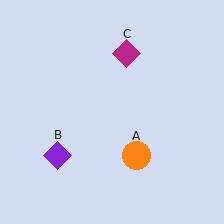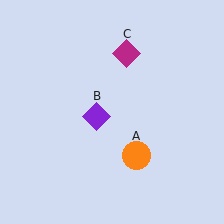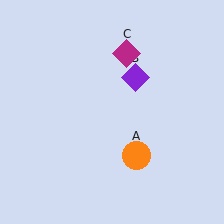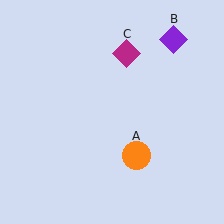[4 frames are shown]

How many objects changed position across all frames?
1 object changed position: purple diamond (object B).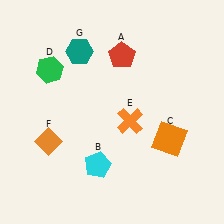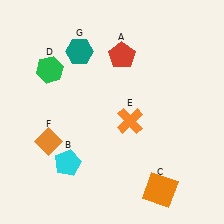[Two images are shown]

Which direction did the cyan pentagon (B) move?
The cyan pentagon (B) moved left.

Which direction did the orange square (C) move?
The orange square (C) moved down.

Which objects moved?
The objects that moved are: the cyan pentagon (B), the orange square (C).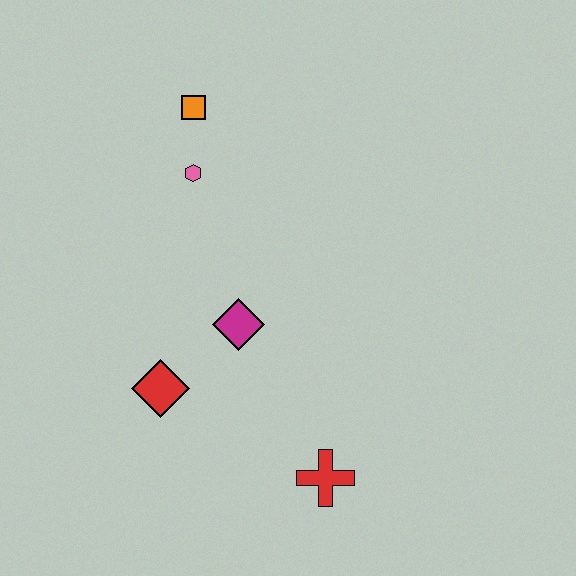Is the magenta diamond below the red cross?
No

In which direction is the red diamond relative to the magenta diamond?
The red diamond is to the left of the magenta diamond.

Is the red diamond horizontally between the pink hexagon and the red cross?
No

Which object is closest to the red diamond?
The magenta diamond is closest to the red diamond.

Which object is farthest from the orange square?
The red cross is farthest from the orange square.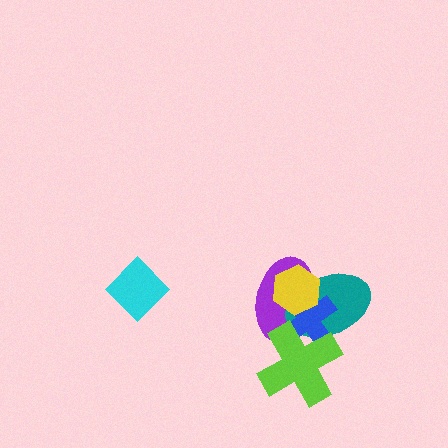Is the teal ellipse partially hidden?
Yes, it is partially covered by another shape.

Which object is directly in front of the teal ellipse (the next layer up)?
The blue cross is directly in front of the teal ellipse.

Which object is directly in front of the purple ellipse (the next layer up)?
The teal ellipse is directly in front of the purple ellipse.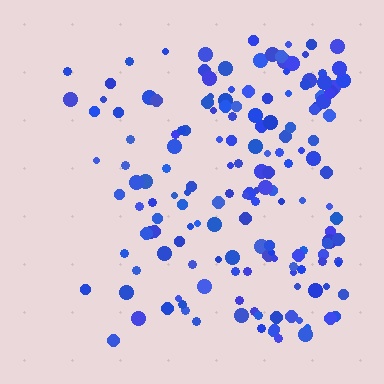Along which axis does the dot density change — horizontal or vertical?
Horizontal.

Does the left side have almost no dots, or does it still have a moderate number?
Still a moderate number, just noticeably fewer than the right.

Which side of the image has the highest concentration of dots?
The right.